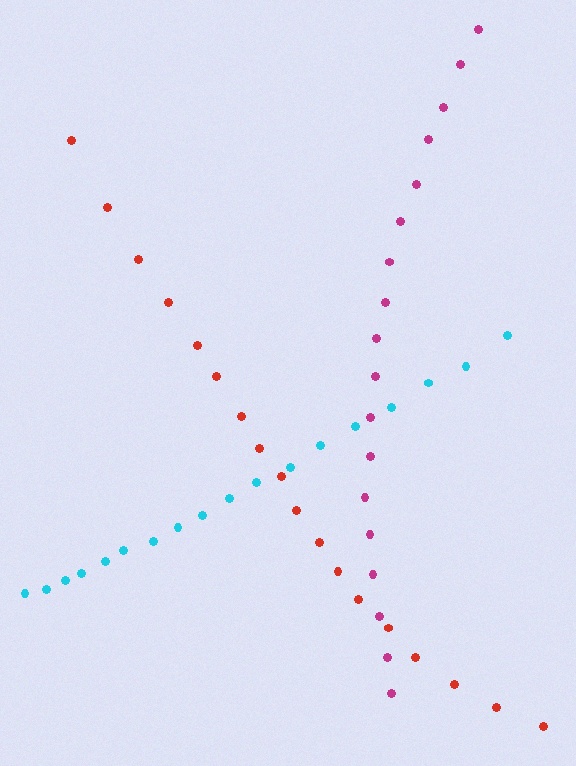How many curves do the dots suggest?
There are 3 distinct paths.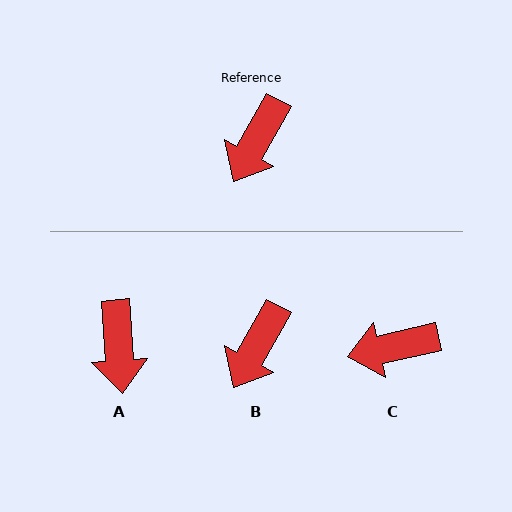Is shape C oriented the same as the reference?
No, it is off by about 48 degrees.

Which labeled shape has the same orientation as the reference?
B.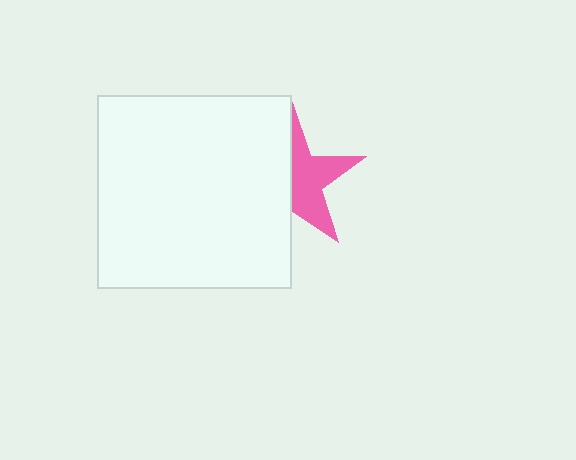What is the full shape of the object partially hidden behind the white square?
The partially hidden object is a pink star.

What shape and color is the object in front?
The object in front is a white square.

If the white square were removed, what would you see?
You would see the complete pink star.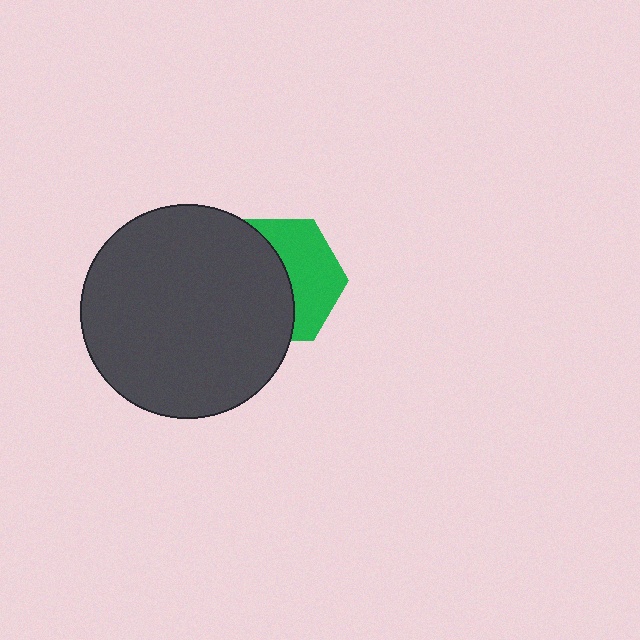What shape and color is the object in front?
The object in front is a dark gray circle.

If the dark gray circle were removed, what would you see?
You would see the complete green hexagon.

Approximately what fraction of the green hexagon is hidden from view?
Roughly 54% of the green hexagon is hidden behind the dark gray circle.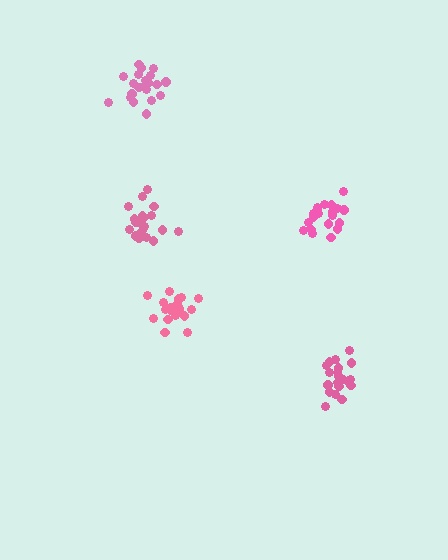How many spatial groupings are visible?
There are 5 spatial groupings.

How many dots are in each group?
Group 1: 21 dots, Group 2: 21 dots, Group 3: 21 dots, Group 4: 20 dots, Group 5: 21 dots (104 total).